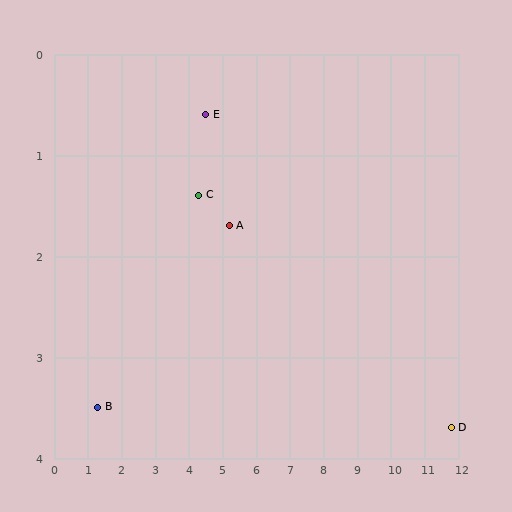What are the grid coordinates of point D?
Point D is at approximately (11.8, 3.7).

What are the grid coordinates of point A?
Point A is at approximately (5.2, 1.7).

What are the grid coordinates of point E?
Point E is at approximately (4.5, 0.6).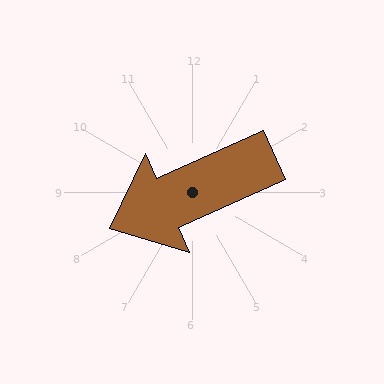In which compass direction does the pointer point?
Southwest.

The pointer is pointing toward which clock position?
Roughly 8 o'clock.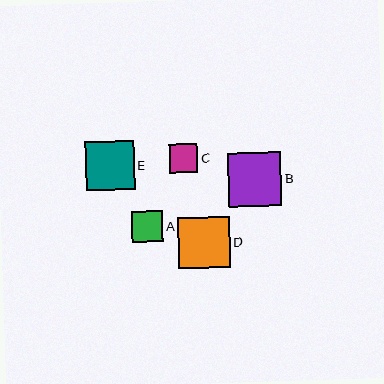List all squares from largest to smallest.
From largest to smallest: B, D, E, A, C.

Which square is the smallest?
Square C is the smallest with a size of approximately 29 pixels.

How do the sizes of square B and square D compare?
Square B and square D are approximately the same size.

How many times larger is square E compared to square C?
Square E is approximately 1.7 times the size of square C.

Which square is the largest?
Square B is the largest with a size of approximately 53 pixels.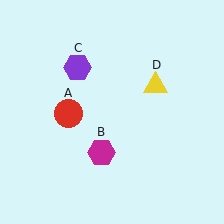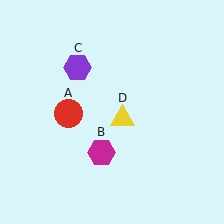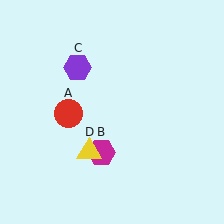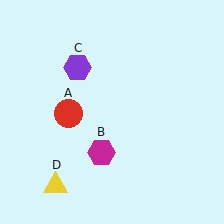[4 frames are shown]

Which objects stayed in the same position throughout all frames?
Red circle (object A) and magenta hexagon (object B) and purple hexagon (object C) remained stationary.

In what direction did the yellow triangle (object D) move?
The yellow triangle (object D) moved down and to the left.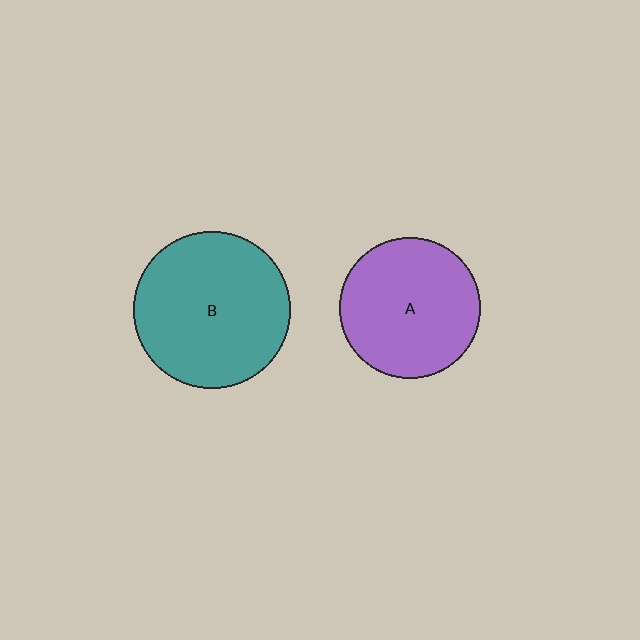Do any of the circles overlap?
No, none of the circles overlap.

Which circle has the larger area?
Circle B (teal).